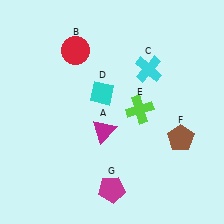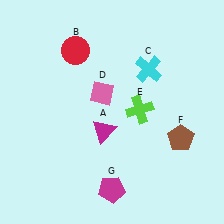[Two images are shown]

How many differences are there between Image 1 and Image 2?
There is 1 difference between the two images.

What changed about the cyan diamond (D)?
In Image 1, D is cyan. In Image 2, it changed to pink.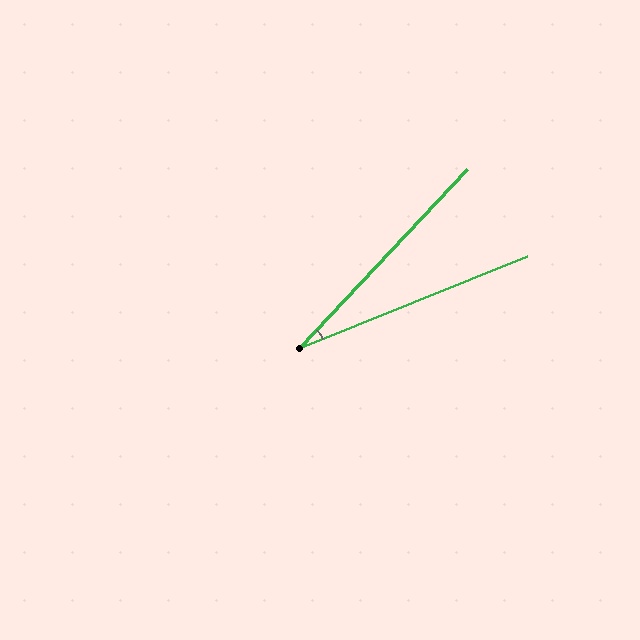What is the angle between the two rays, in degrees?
Approximately 25 degrees.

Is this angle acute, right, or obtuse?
It is acute.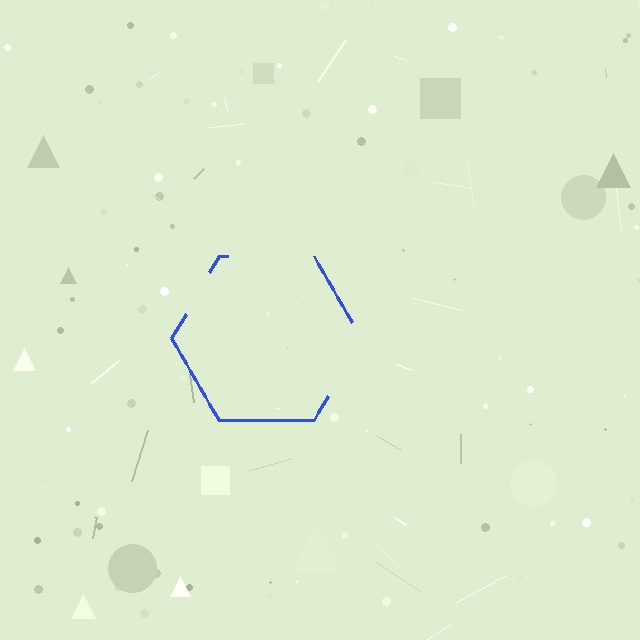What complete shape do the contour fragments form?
The contour fragments form a hexagon.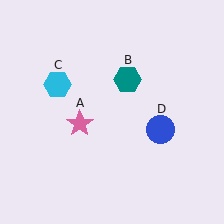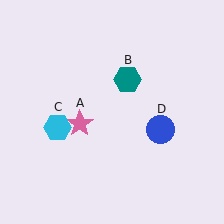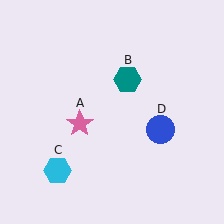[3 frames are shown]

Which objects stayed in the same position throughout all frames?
Pink star (object A) and teal hexagon (object B) and blue circle (object D) remained stationary.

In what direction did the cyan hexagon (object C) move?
The cyan hexagon (object C) moved down.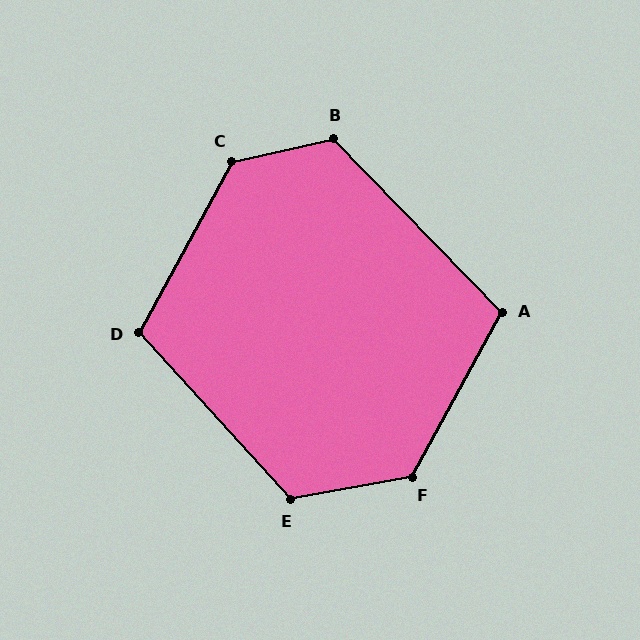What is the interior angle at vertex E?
Approximately 122 degrees (obtuse).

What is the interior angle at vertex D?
Approximately 109 degrees (obtuse).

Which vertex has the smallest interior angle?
A, at approximately 107 degrees.